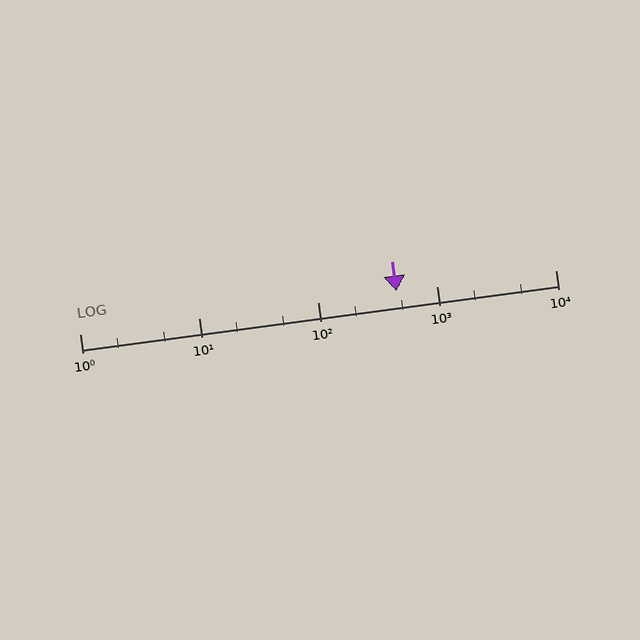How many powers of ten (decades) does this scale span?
The scale spans 4 decades, from 1 to 10000.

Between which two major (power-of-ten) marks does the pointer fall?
The pointer is between 100 and 1000.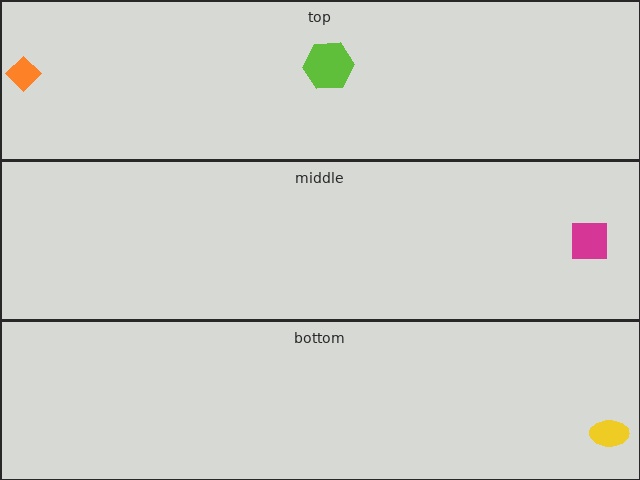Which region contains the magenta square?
The middle region.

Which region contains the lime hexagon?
The top region.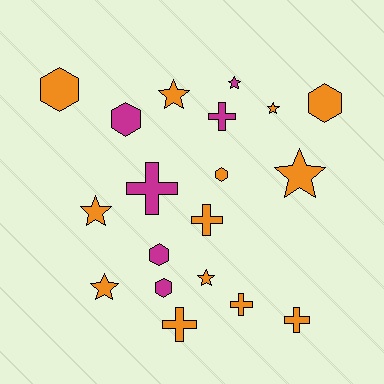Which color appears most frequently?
Orange, with 13 objects.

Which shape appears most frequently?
Star, with 7 objects.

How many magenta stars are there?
There is 1 magenta star.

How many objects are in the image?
There are 19 objects.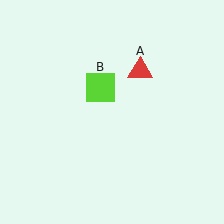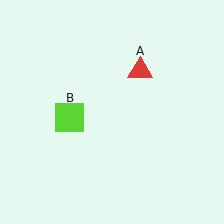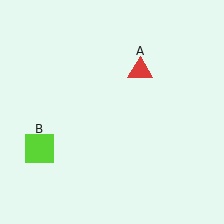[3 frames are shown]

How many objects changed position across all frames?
1 object changed position: lime square (object B).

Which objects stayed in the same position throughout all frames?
Red triangle (object A) remained stationary.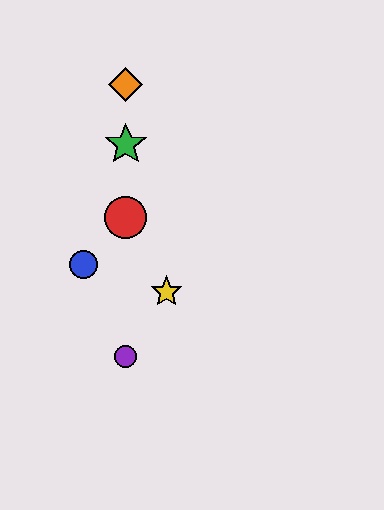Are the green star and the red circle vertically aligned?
Yes, both are at x≈126.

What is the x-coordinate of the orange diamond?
The orange diamond is at x≈126.